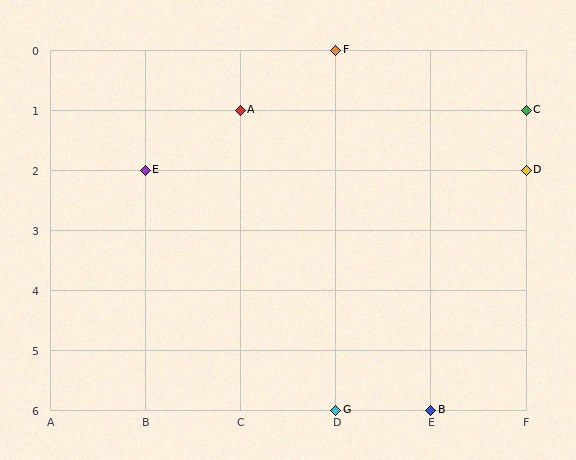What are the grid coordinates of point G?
Point G is at grid coordinates (D, 6).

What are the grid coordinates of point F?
Point F is at grid coordinates (D, 0).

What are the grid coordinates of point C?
Point C is at grid coordinates (F, 1).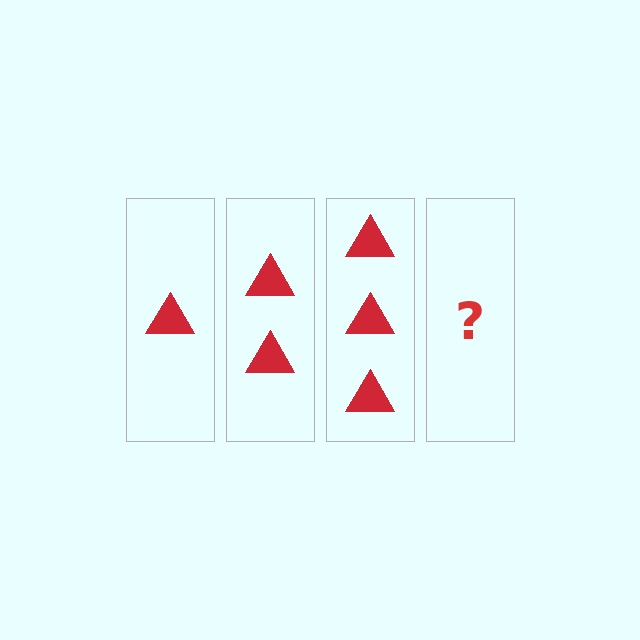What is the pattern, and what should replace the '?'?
The pattern is that each step adds one more triangle. The '?' should be 4 triangles.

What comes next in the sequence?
The next element should be 4 triangles.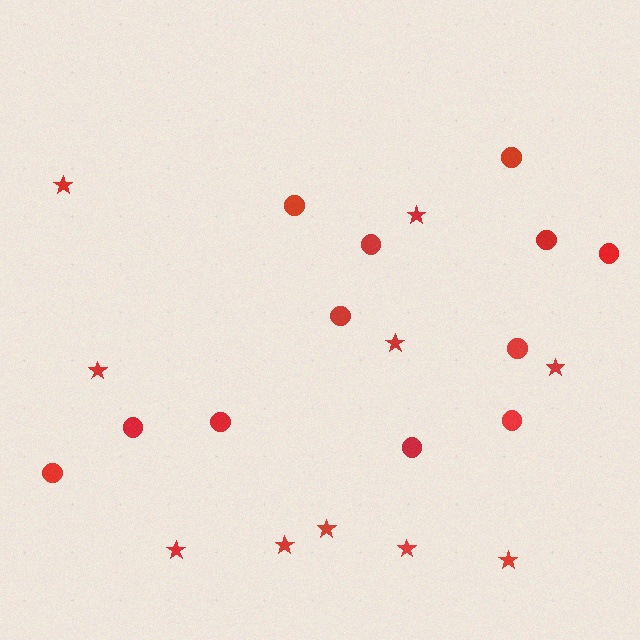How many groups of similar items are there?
There are 2 groups: one group of stars (10) and one group of circles (12).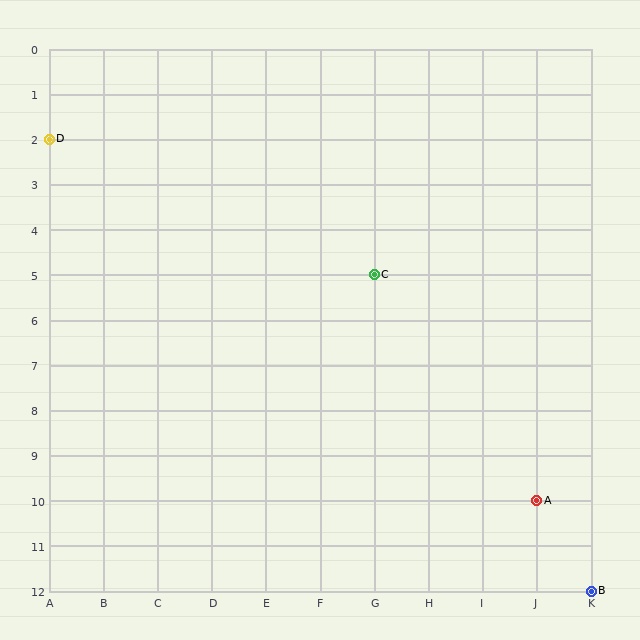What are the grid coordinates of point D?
Point D is at grid coordinates (A, 2).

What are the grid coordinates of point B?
Point B is at grid coordinates (K, 12).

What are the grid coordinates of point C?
Point C is at grid coordinates (G, 5).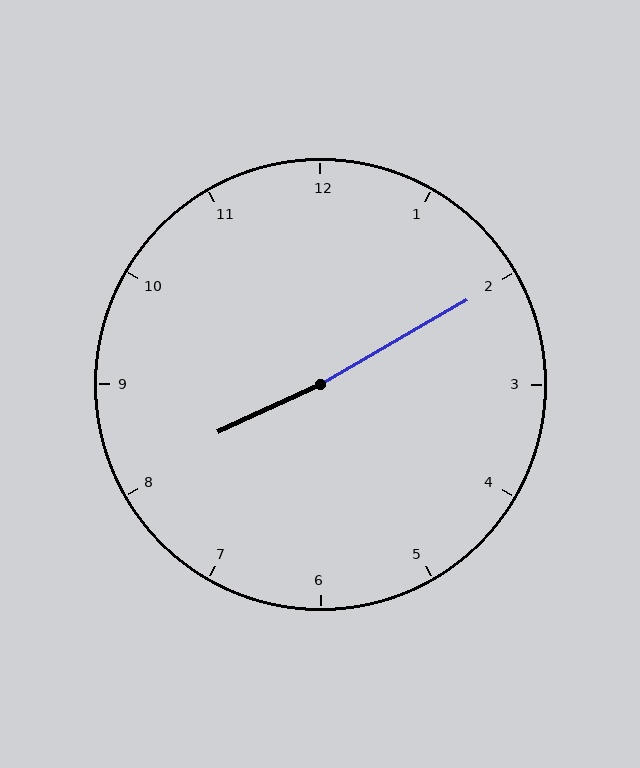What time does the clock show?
8:10.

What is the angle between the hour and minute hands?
Approximately 175 degrees.